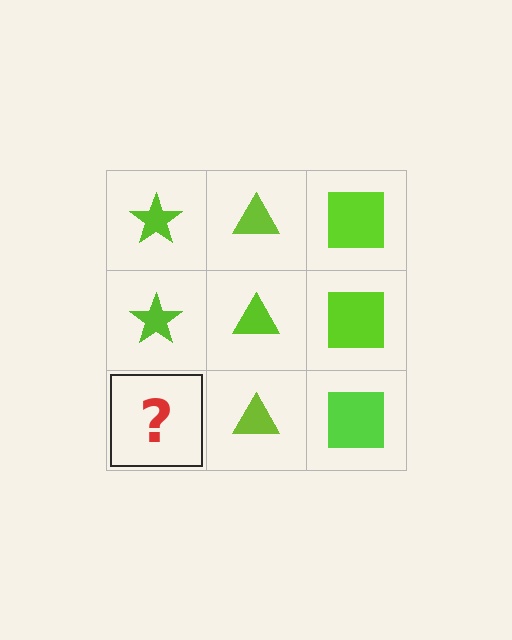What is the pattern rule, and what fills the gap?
The rule is that each column has a consistent shape. The gap should be filled with a lime star.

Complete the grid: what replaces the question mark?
The question mark should be replaced with a lime star.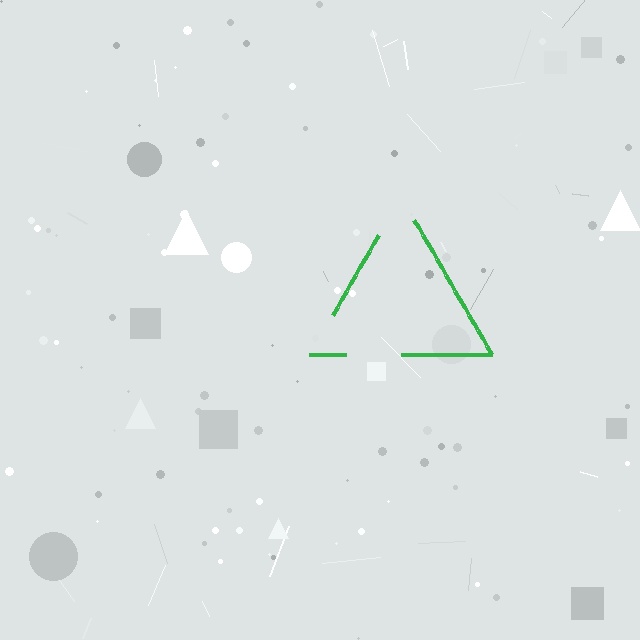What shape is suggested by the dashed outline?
The dashed outline suggests a triangle.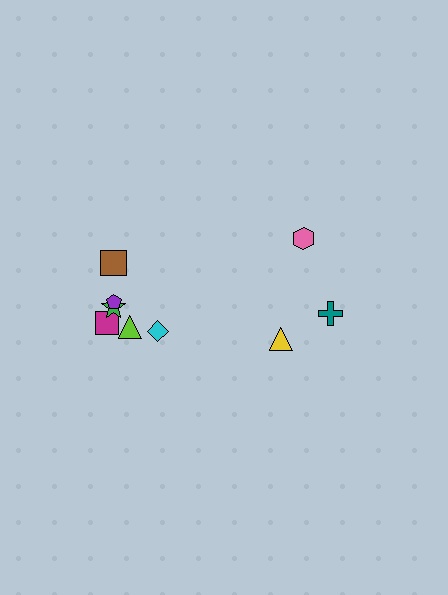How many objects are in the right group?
There are 3 objects.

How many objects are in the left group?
There are 6 objects.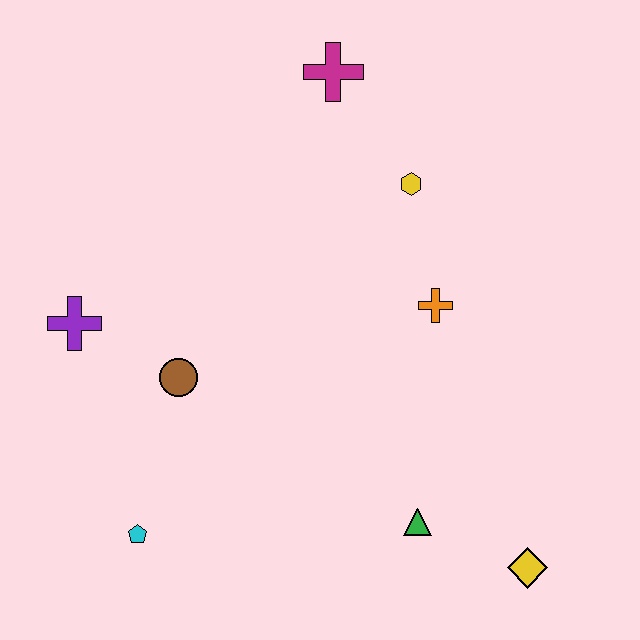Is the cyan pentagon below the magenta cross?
Yes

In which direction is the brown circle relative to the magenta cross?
The brown circle is below the magenta cross.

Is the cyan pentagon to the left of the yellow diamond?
Yes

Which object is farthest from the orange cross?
The cyan pentagon is farthest from the orange cross.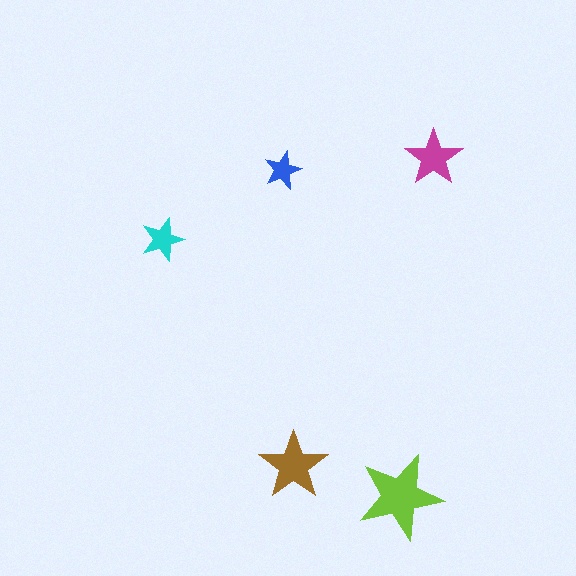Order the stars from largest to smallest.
the lime one, the brown one, the magenta one, the cyan one, the blue one.